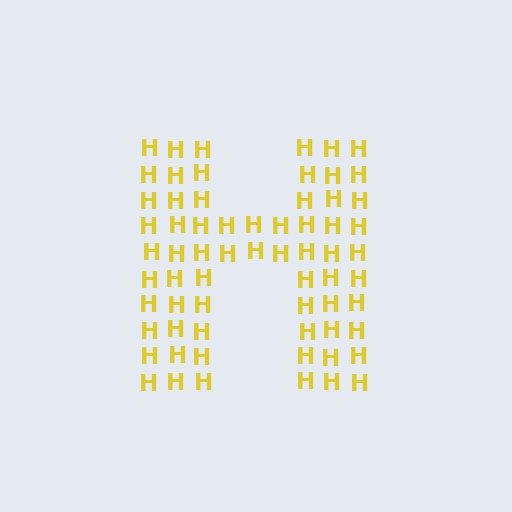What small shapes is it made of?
It is made of small letter H's.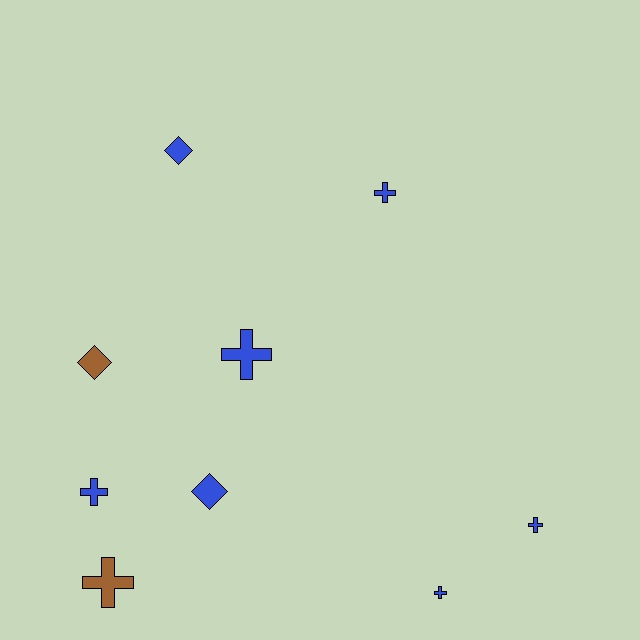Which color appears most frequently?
Blue, with 7 objects.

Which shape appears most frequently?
Cross, with 6 objects.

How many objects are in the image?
There are 9 objects.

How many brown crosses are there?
There is 1 brown cross.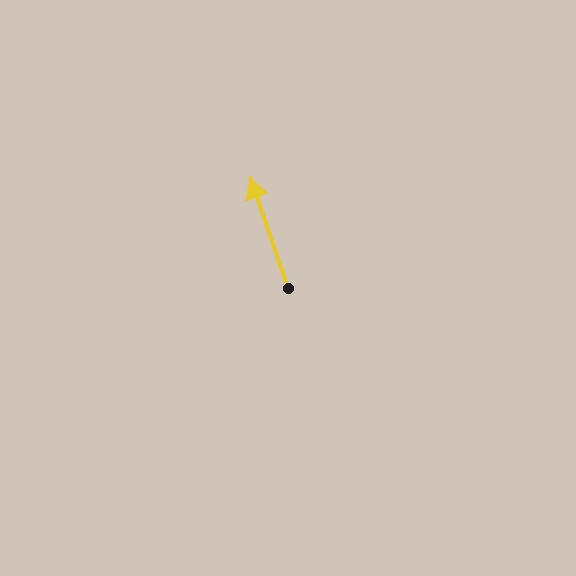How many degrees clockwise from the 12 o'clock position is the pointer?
Approximately 341 degrees.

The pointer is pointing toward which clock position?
Roughly 11 o'clock.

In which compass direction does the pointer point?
North.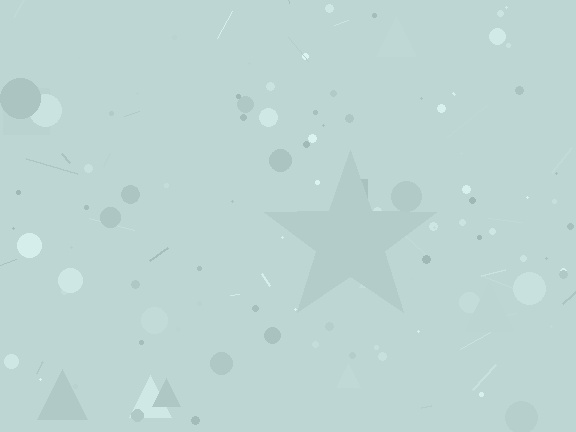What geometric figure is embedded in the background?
A star is embedded in the background.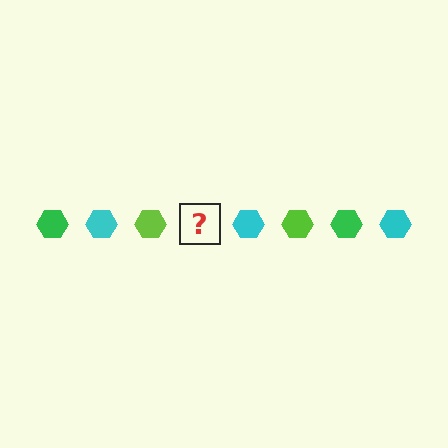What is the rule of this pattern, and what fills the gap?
The rule is that the pattern cycles through green, cyan, lime hexagons. The gap should be filled with a green hexagon.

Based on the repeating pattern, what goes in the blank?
The blank should be a green hexagon.